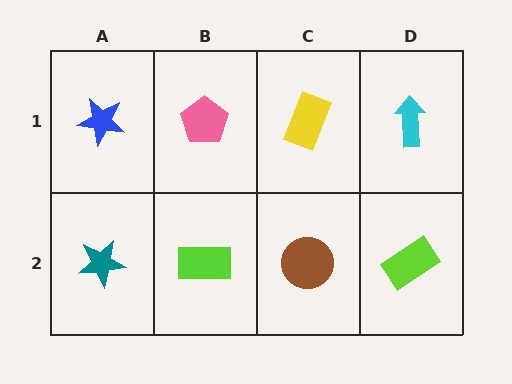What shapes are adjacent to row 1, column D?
A lime rectangle (row 2, column D), a yellow rectangle (row 1, column C).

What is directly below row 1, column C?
A brown circle.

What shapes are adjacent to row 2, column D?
A cyan arrow (row 1, column D), a brown circle (row 2, column C).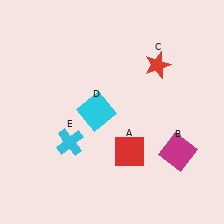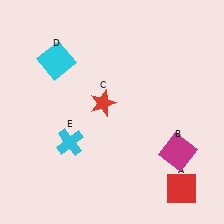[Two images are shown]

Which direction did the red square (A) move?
The red square (A) moved right.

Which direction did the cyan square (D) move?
The cyan square (D) moved up.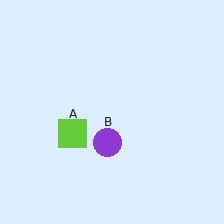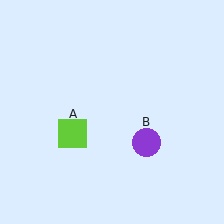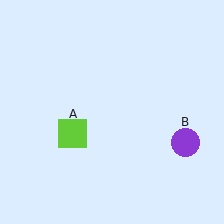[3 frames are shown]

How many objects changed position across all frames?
1 object changed position: purple circle (object B).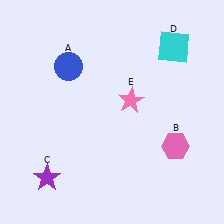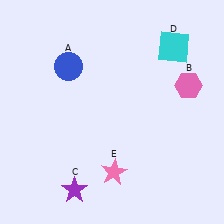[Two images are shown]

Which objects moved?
The objects that moved are: the pink hexagon (B), the purple star (C), the pink star (E).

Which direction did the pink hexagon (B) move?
The pink hexagon (B) moved up.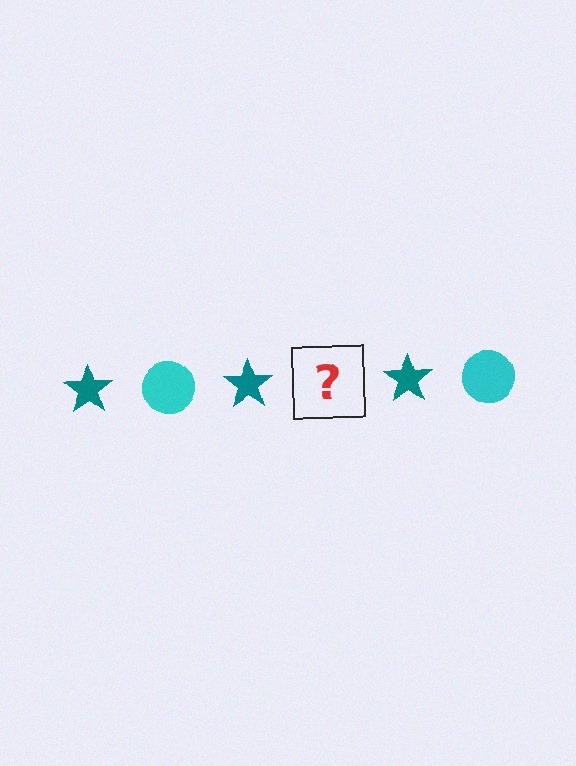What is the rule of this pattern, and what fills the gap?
The rule is that the pattern alternates between teal star and cyan circle. The gap should be filled with a cyan circle.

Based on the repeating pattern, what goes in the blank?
The blank should be a cyan circle.